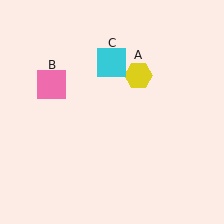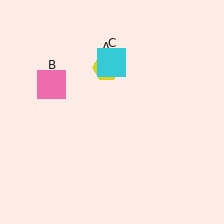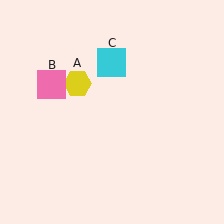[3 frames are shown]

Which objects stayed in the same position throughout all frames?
Pink square (object B) and cyan square (object C) remained stationary.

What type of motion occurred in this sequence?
The yellow hexagon (object A) rotated counterclockwise around the center of the scene.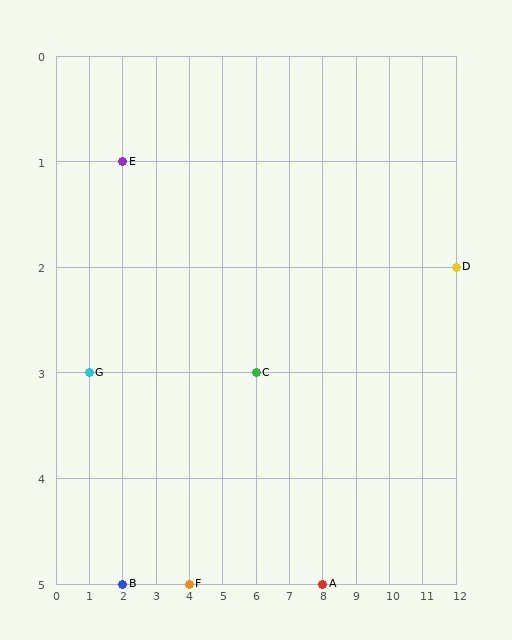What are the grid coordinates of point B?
Point B is at grid coordinates (2, 5).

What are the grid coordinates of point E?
Point E is at grid coordinates (2, 1).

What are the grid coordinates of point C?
Point C is at grid coordinates (6, 3).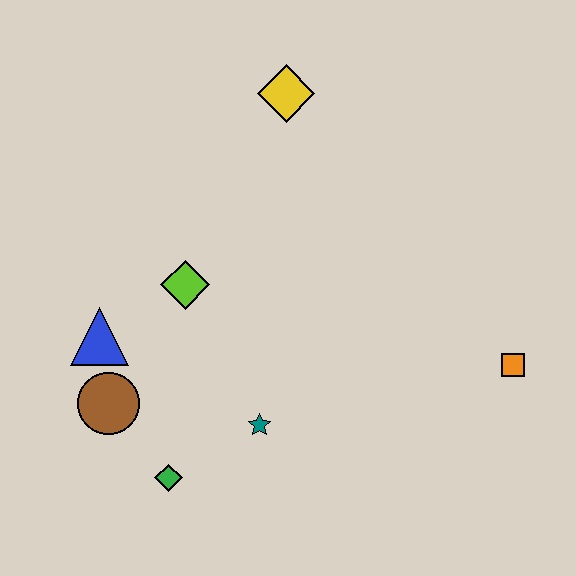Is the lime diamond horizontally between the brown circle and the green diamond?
No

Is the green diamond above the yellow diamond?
No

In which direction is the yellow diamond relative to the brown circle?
The yellow diamond is above the brown circle.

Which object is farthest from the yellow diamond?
The green diamond is farthest from the yellow diamond.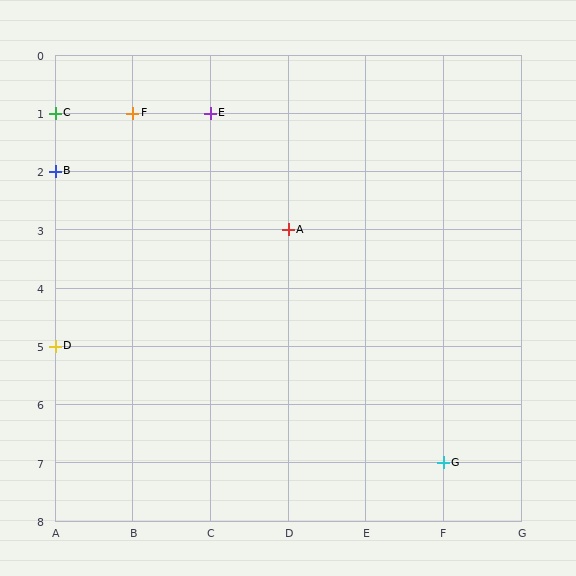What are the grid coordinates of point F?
Point F is at grid coordinates (B, 1).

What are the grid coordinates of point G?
Point G is at grid coordinates (F, 7).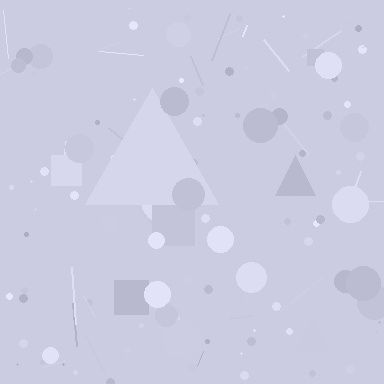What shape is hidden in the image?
A triangle is hidden in the image.